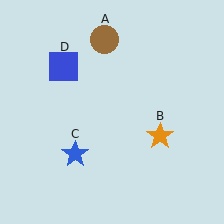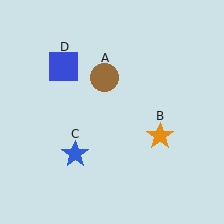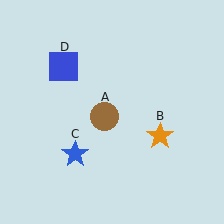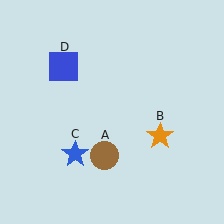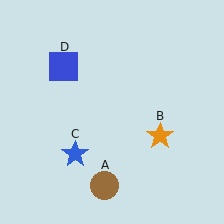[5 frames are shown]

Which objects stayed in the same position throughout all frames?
Orange star (object B) and blue star (object C) and blue square (object D) remained stationary.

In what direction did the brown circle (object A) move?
The brown circle (object A) moved down.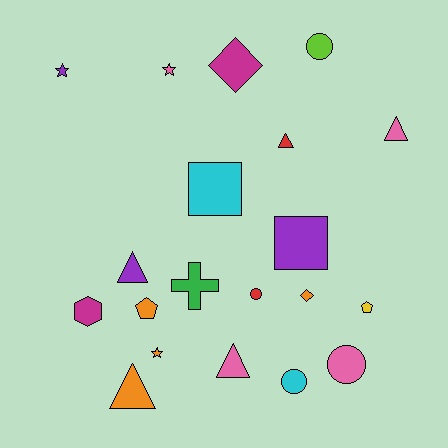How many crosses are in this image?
There is 1 cross.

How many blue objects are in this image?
There are no blue objects.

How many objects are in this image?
There are 20 objects.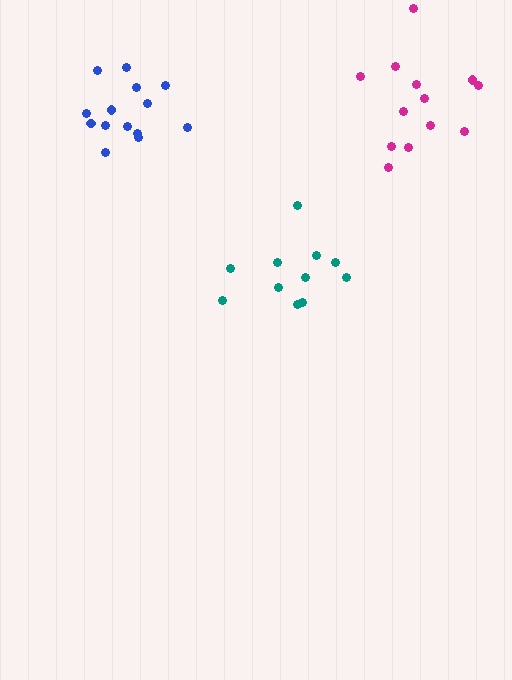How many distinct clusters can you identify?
There are 3 distinct clusters.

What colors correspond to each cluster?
The clusters are colored: magenta, teal, blue.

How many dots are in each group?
Group 1: 13 dots, Group 2: 11 dots, Group 3: 14 dots (38 total).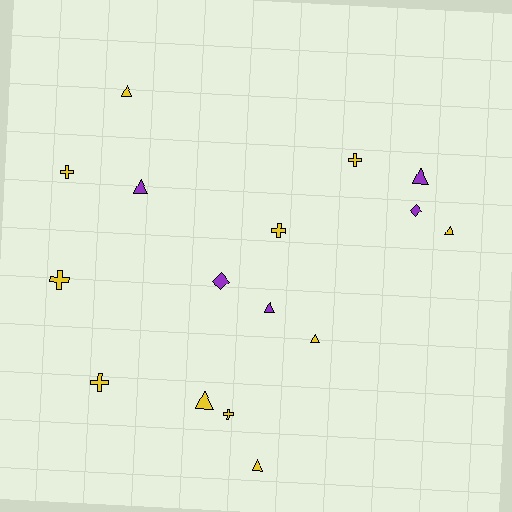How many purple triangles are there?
There are 3 purple triangles.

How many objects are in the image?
There are 16 objects.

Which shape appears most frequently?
Triangle, with 8 objects.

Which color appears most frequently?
Yellow, with 11 objects.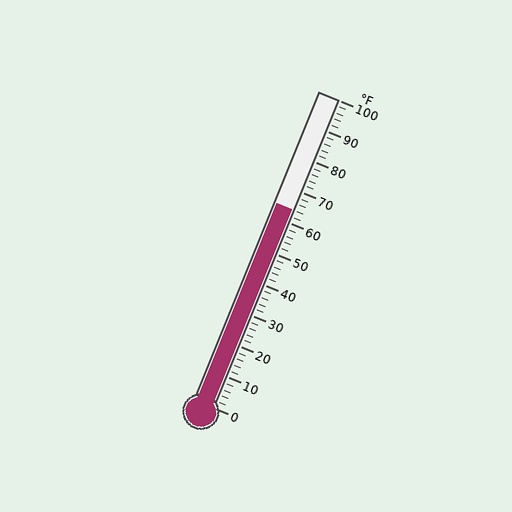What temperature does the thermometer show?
The thermometer shows approximately 64°F.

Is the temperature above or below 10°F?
The temperature is above 10°F.